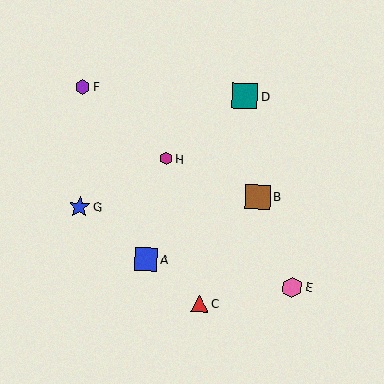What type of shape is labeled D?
Shape D is a teal square.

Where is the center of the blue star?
The center of the blue star is at (80, 207).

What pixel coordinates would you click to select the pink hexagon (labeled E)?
Click at (292, 287) to select the pink hexagon E.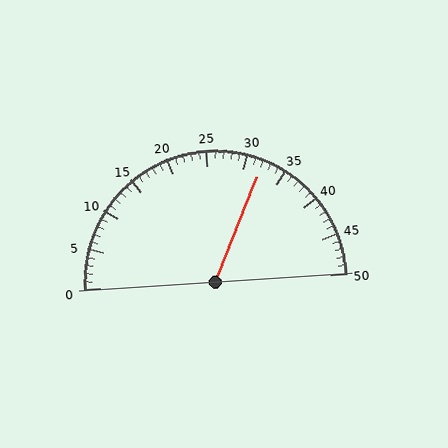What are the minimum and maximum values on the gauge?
The gauge ranges from 0 to 50.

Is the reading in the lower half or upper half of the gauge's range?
The reading is in the upper half of the range (0 to 50).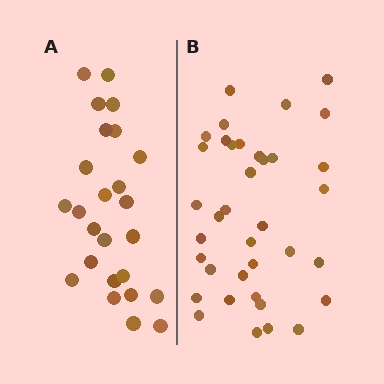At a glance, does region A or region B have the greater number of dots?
Region B (the right region) has more dots.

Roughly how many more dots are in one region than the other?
Region B has roughly 12 or so more dots than region A.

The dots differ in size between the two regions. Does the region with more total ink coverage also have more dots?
No. Region A has more total ink coverage because its dots are larger, but region B actually contains more individual dots. Total area can be misleading — the number of items is what matters here.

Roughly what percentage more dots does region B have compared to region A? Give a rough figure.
About 50% more.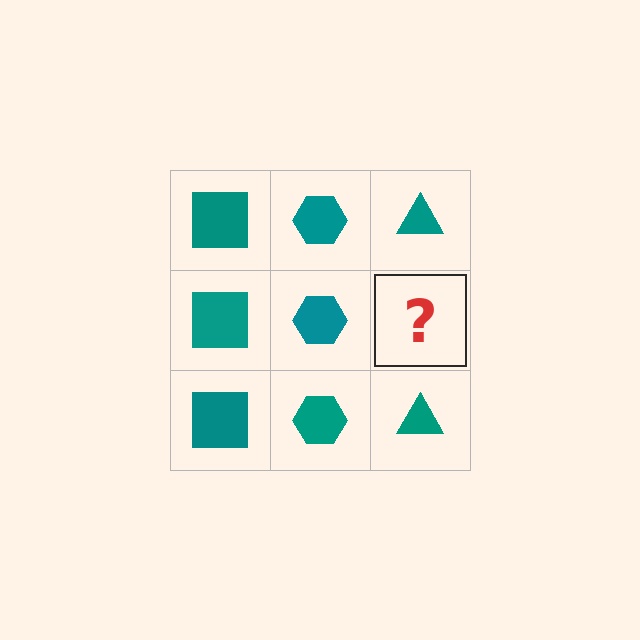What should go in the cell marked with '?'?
The missing cell should contain a teal triangle.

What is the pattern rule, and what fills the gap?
The rule is that each column has a consistent shape. The gap should be filled with a teal triangle.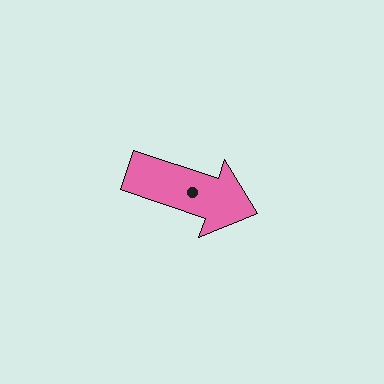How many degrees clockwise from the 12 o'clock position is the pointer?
Approximately 108 degrees.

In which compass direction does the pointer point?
East.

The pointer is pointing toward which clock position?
Roughly 4 o'clock.